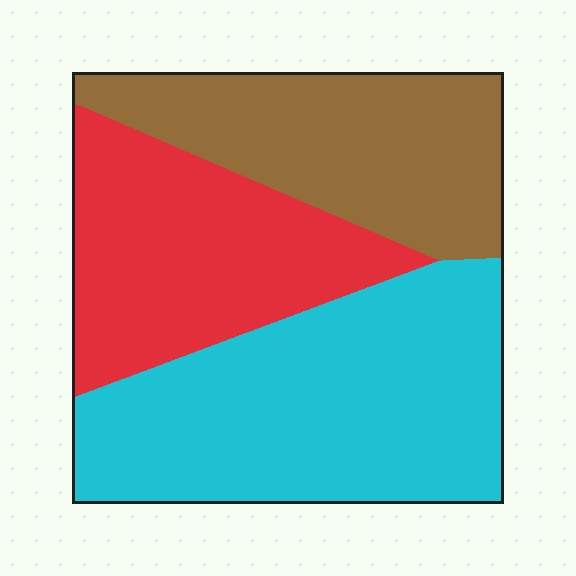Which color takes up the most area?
Cyan, at roughly 45%.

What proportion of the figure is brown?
Brown covers 28% of the figure.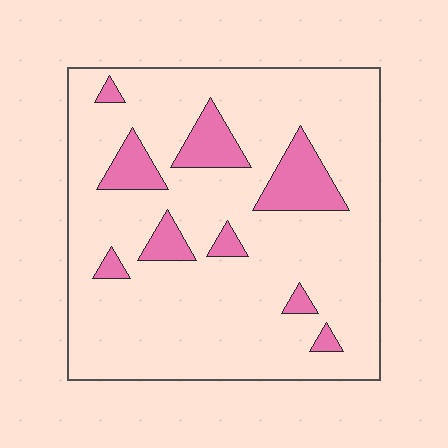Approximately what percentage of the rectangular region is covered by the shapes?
Approximately 15%.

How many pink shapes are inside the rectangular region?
9.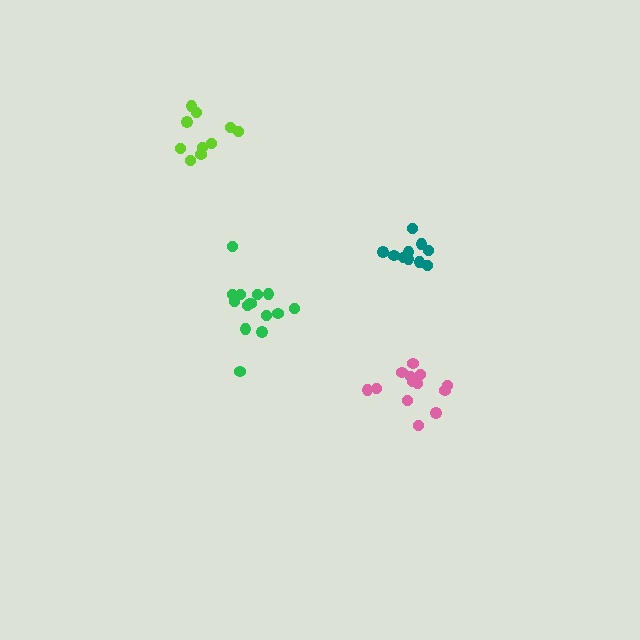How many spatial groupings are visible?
There are 4 spatial groupings.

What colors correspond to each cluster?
The clusters are colored: teal, pink, lime, green.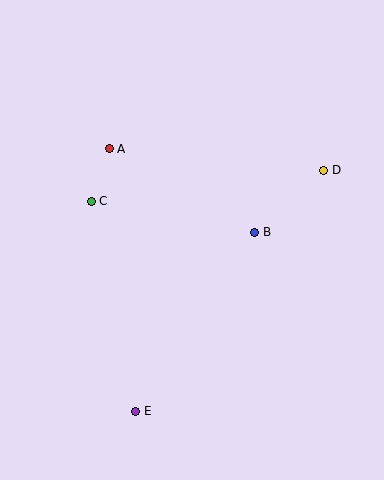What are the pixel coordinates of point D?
Point D is at (324, 170).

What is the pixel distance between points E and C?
The distance between E and C is 215 pixels.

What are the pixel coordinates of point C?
Point C is at (91, 201).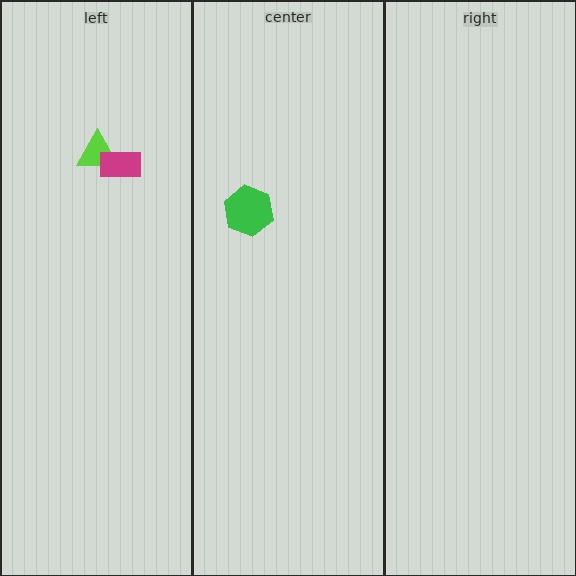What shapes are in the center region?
The green hexagon.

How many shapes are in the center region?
1.